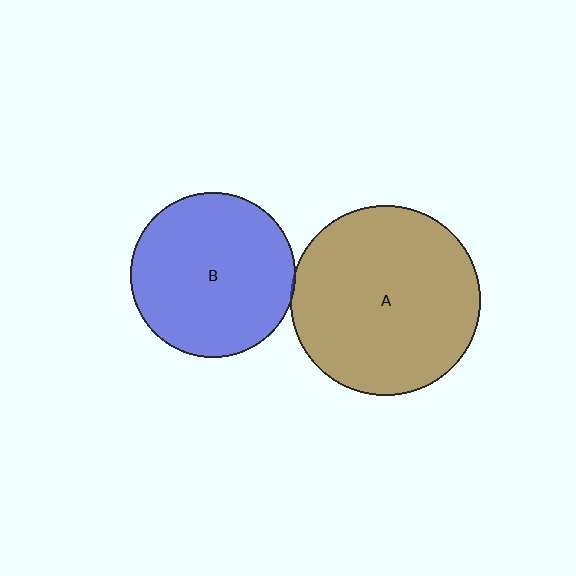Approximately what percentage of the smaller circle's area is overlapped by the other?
Approximately 5%.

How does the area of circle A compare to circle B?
Approximately 1.3 times.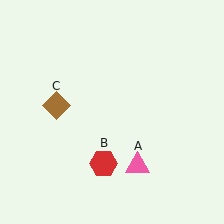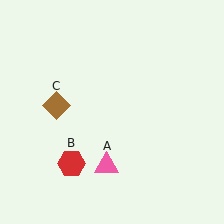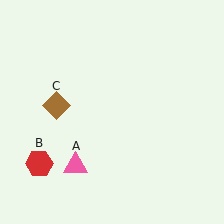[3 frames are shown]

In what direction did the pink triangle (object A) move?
The pink triangle (object A) moved left.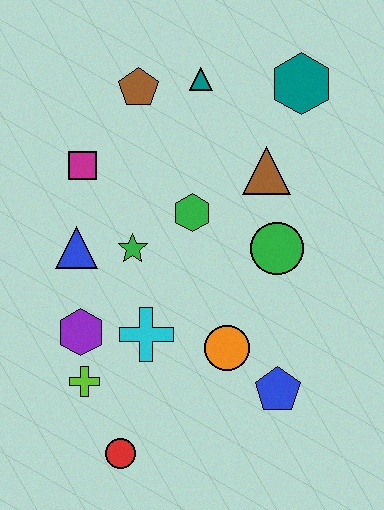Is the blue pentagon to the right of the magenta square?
Yes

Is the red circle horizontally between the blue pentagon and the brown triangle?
No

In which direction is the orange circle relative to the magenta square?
The orange circle is below the magenta square.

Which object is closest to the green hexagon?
The green star is closest to the green hexagon.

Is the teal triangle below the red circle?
No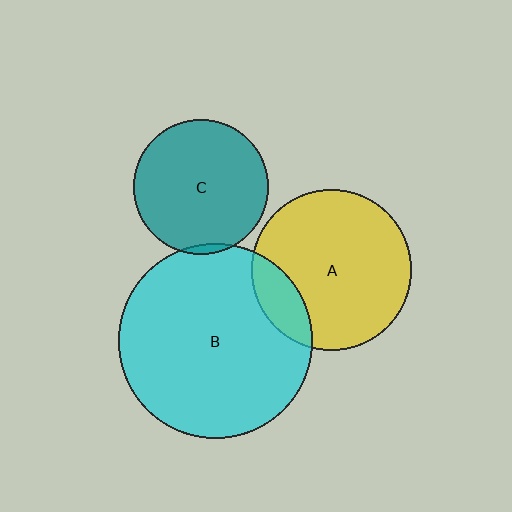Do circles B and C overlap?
Yes.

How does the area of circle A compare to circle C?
Approximately 1.4 times.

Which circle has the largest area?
Circle B (cyan).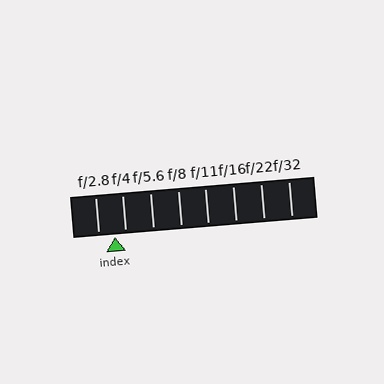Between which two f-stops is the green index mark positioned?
The index mark is between f/2.8 and f/4.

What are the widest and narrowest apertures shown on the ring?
The widest aperture shown is f/2.8 and the narrowest is f/32.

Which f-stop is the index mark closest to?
The index mark is closest to f/4.